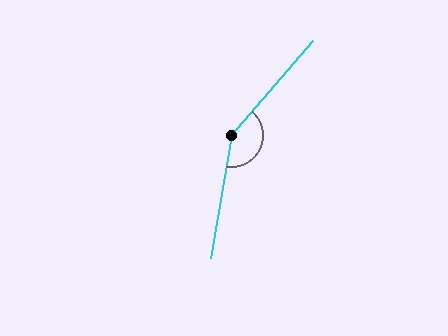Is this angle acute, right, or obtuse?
It is obtuse.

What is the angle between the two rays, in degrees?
Approximately 149 degrees.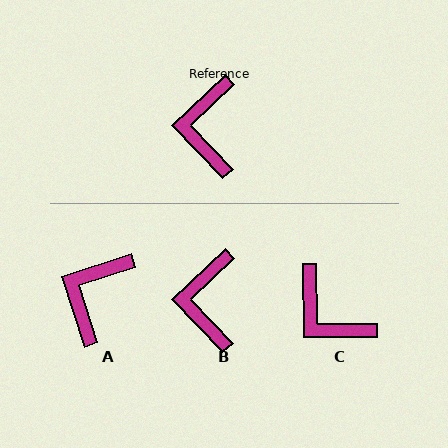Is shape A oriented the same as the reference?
No, it is off by about 26 degrees.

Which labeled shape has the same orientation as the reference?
B.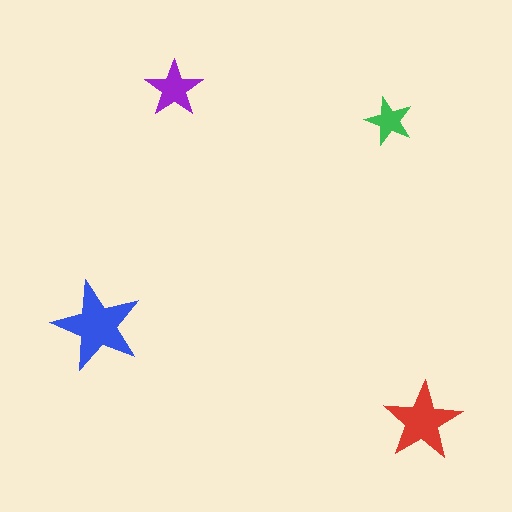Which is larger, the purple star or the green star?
The purple one.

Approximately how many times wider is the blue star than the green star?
About 2 times wider.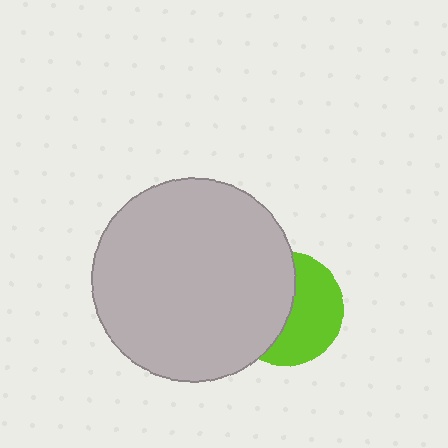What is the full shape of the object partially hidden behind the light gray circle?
The partially hidden object is a lime circle.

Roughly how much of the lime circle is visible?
About half of it is visible (roughly 50%).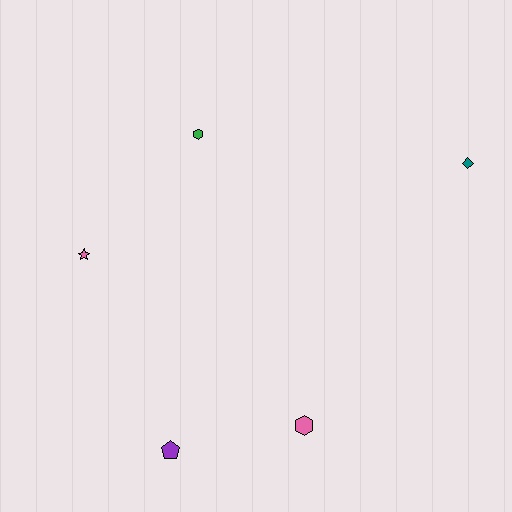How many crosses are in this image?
There are no crosses.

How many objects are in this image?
There are 5 objects.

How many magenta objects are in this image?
There are no magenta objects.